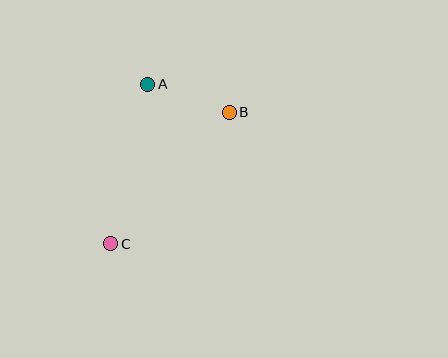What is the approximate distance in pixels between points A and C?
The distance between A and C is approximately 163 pixels.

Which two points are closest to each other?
Points A and B are closest to each other.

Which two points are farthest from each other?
Points B and C are farthest from each other.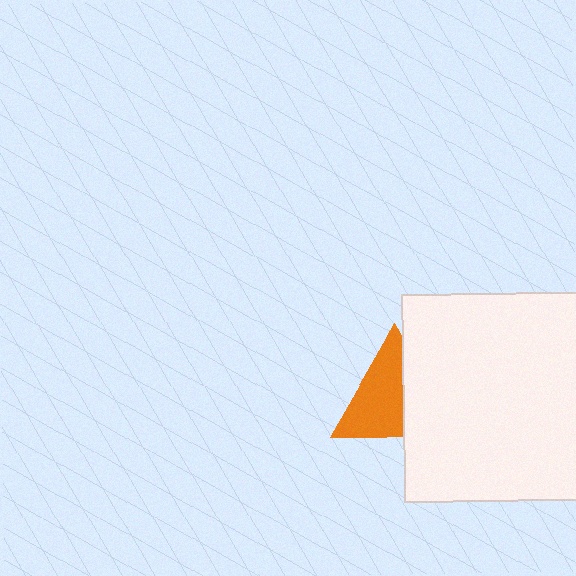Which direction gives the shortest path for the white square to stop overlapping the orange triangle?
Moving right gives the shortest separation.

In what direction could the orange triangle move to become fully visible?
The orange triangle could move left. That would shift it out from behind the white square entirely.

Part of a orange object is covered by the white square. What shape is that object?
It is a triangle.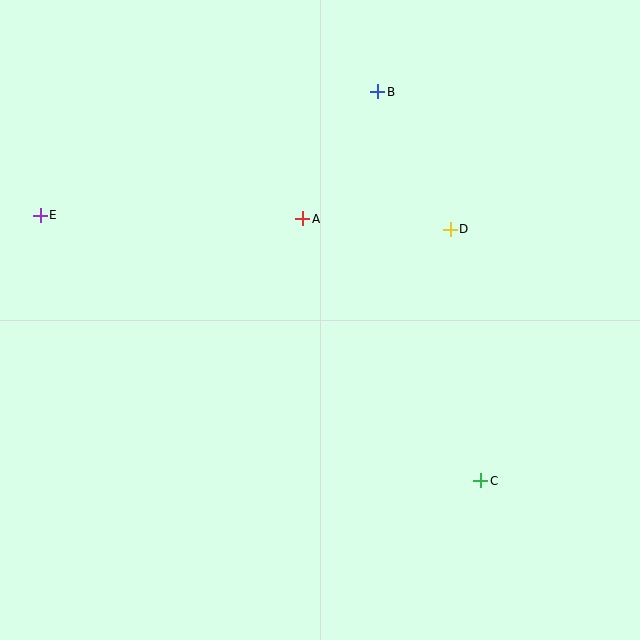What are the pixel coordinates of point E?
Point E is at (40, 215).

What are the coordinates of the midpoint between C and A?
The midpoint between C and A is at (392, 350).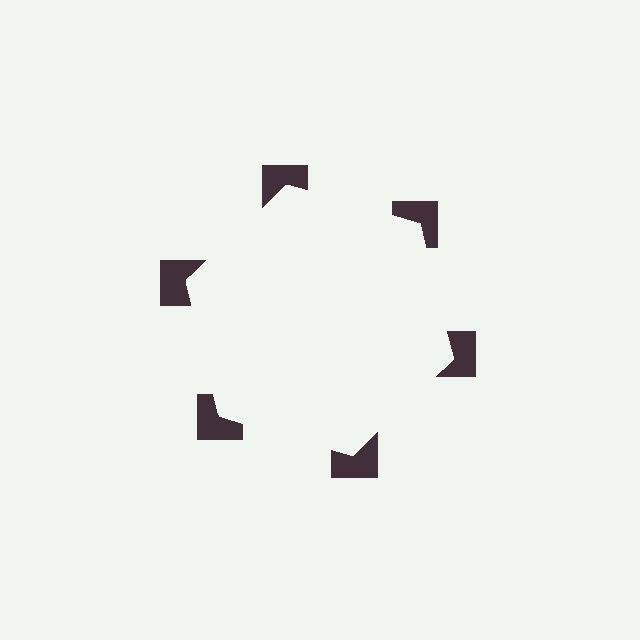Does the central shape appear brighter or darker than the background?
It typically appears slightly brighter than the background, even though no actual brightness change is drawn.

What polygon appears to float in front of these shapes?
An illusory hexagon — its edges are inferred from the aligned wedge cuts in the notched squares, not physically drawn.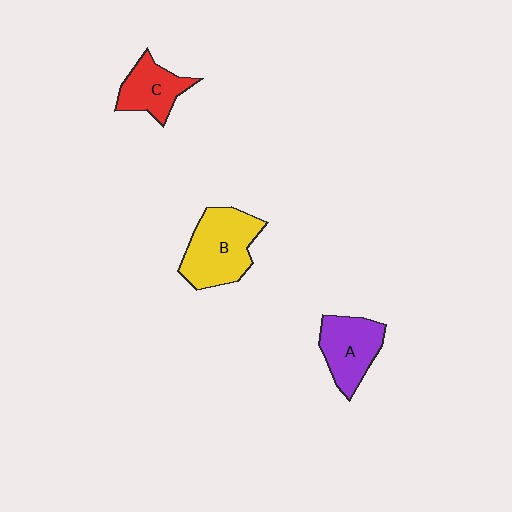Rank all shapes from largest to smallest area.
From largest to smallest: B (yellow), A (purple), C (red).